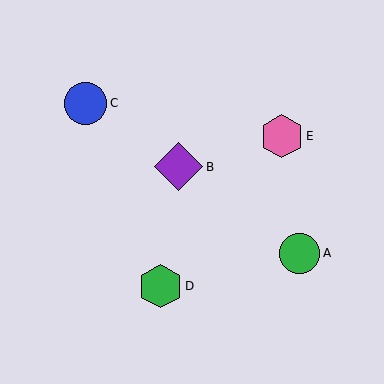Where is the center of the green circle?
The center of the green circle is at (299, 254).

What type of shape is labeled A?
Shape A is a green circle.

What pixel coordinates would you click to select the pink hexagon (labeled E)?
Click at (282, 136) to select the pink hexagon E.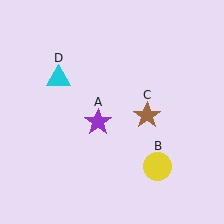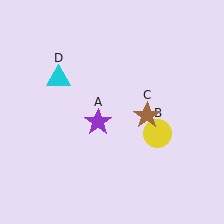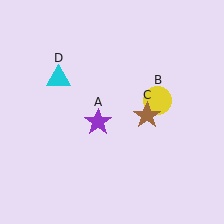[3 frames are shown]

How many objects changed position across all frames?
1 object changed position: yellow circle (object B).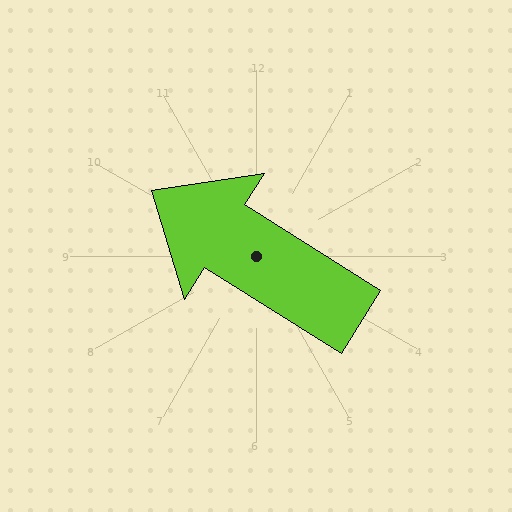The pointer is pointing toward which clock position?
Roughly 10 o'clock.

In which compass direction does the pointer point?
Northwest.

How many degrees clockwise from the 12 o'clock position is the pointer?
Approximately 302 degrees.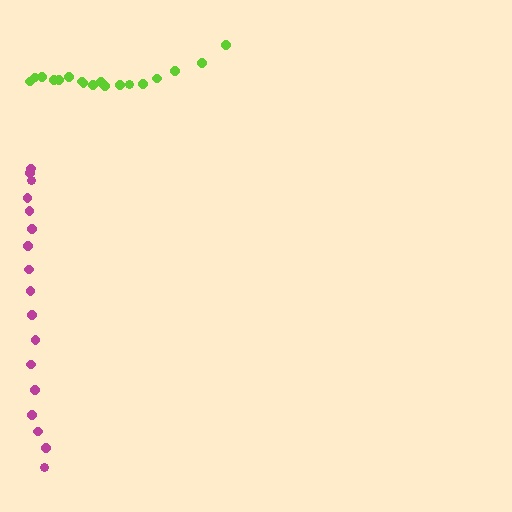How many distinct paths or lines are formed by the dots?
There are 2 distinct paths.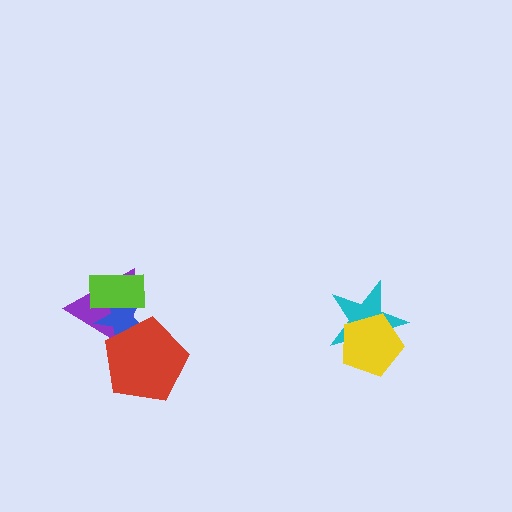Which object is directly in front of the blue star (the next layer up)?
The lime rectangle is directly in front of the blue star.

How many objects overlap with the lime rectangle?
2 objects overlap with the lime rectangle.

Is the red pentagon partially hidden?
No, no other shape covers it.